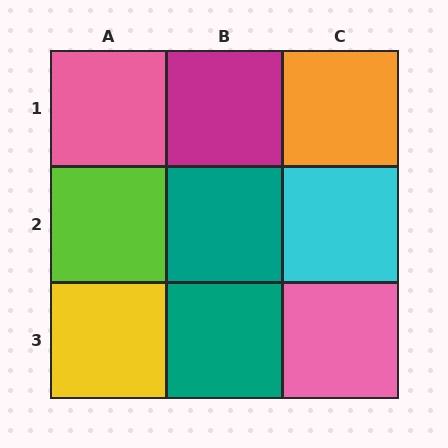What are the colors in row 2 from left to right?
Lime, teal, cyan.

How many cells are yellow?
1 cell is yellow.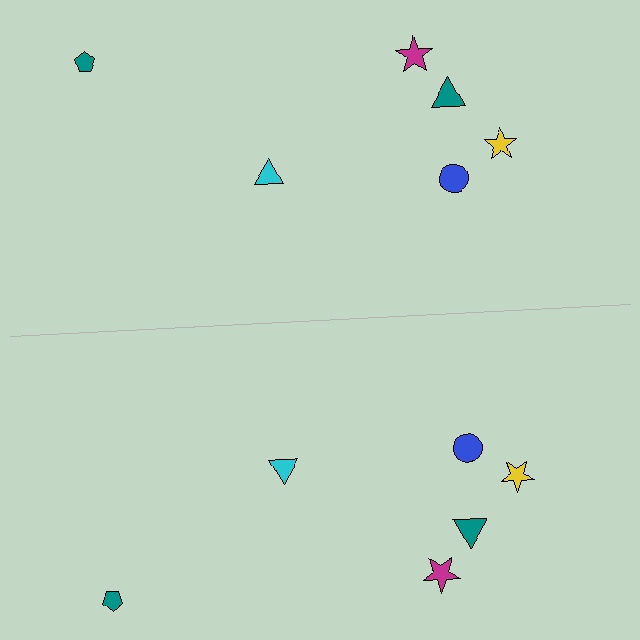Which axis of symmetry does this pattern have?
The pattern has a horizontal axis of symmetry running through the center of the image.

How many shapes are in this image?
There are 12 shapes in this image.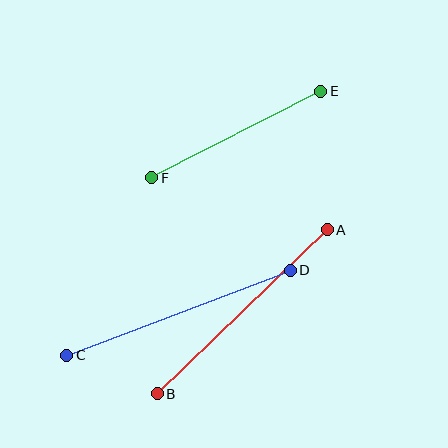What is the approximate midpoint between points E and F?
The midpoint is at approximately (236, 134) pixels.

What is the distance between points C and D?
The distance is approximately 239 pixels.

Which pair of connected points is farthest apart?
Points C and D are farthest apart.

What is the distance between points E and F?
The distance is approximately 190 pixels.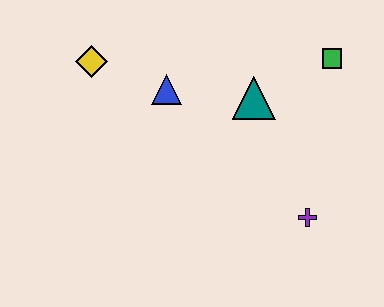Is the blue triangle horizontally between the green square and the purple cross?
No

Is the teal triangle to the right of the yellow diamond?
Yes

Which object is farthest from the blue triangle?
The purple cross is farthest from the blue triangle.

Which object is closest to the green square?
The teal triangle is closest to the green square.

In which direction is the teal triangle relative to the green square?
The teal triangle is to the left of the green square.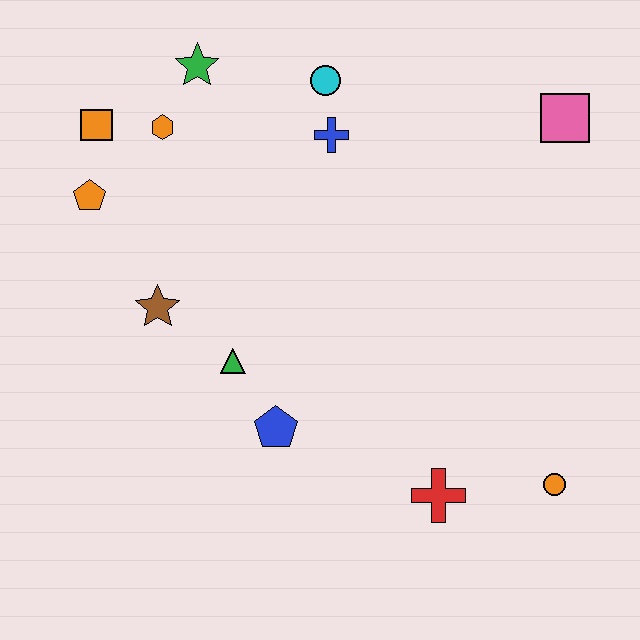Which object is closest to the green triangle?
The blue pentagon is closest to the green triangle.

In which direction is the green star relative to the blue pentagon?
The green star is above the blue pentagon.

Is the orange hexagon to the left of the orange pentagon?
No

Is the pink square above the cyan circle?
No